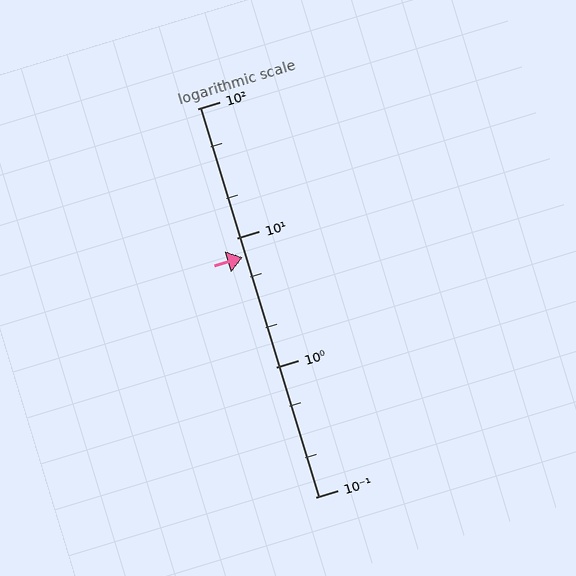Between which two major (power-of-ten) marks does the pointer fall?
The pointer is between 1 and 10.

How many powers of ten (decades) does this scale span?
The scale spans 3 decades, from 0.1 to 100.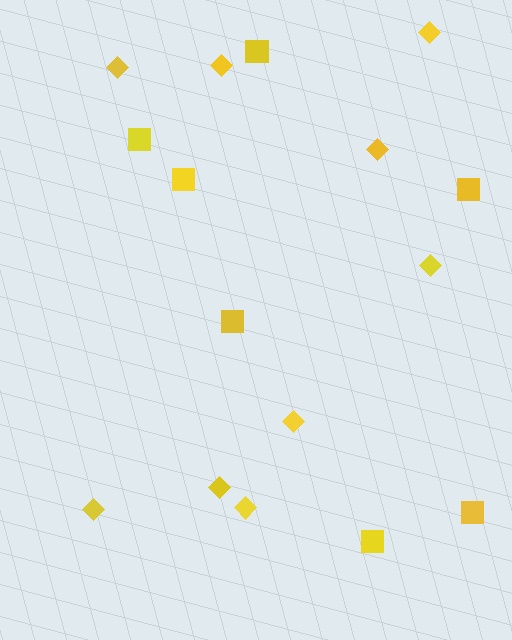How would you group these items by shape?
There are 2 groups: one group of squares (7) and one group of diamonds (9).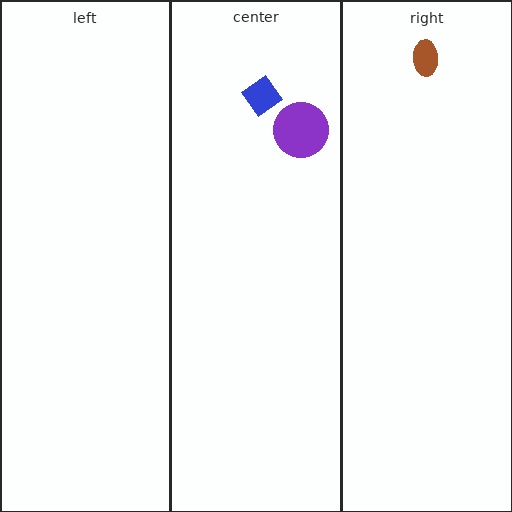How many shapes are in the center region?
2.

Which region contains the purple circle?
The center region.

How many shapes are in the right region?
1.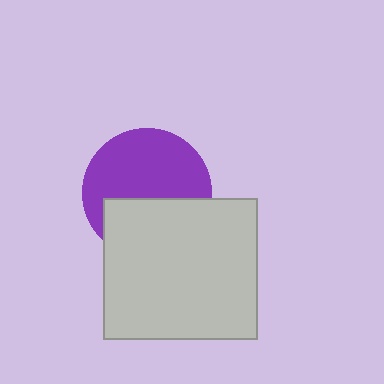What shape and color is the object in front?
The object in front is a light gray rectangle.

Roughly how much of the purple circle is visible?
About half of it is visible (roughly 59%).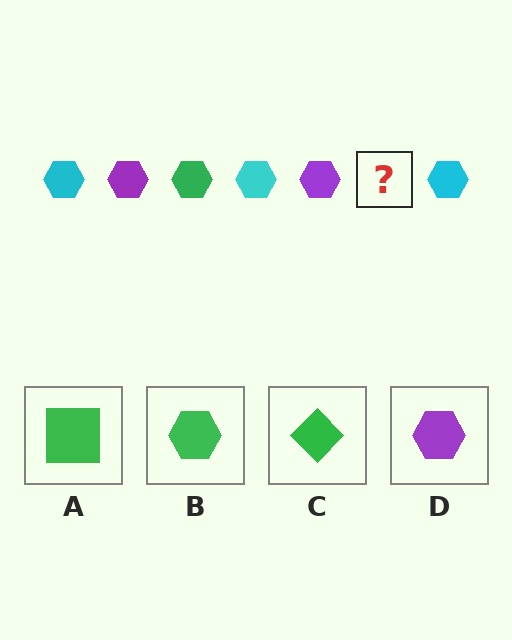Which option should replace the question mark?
Option B.